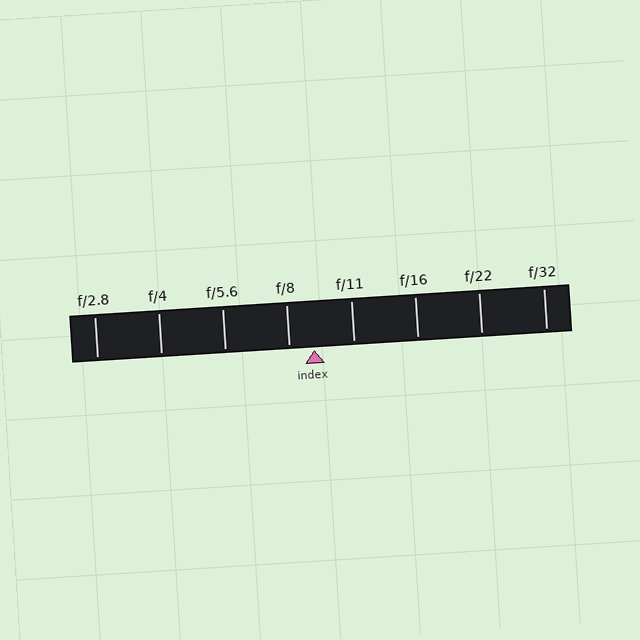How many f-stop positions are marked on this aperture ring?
There are 8 f-stop positions marked.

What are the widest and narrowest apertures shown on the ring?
The widest aperture shown is f/2.8 and the narrowest is f/32.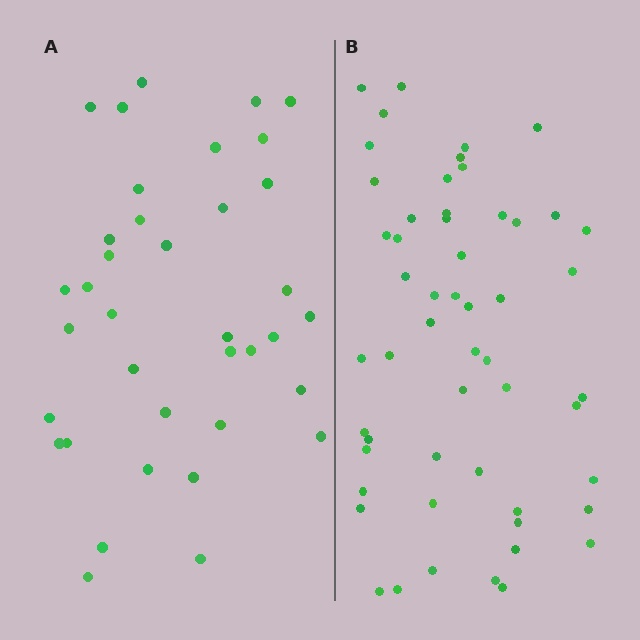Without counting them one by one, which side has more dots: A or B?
Region B (the right region) has more dots.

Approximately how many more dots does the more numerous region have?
Region B has approximately 15 more dots than region A.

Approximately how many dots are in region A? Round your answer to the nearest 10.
About 40 dots. (The exact count is 37, which rounds to 40.)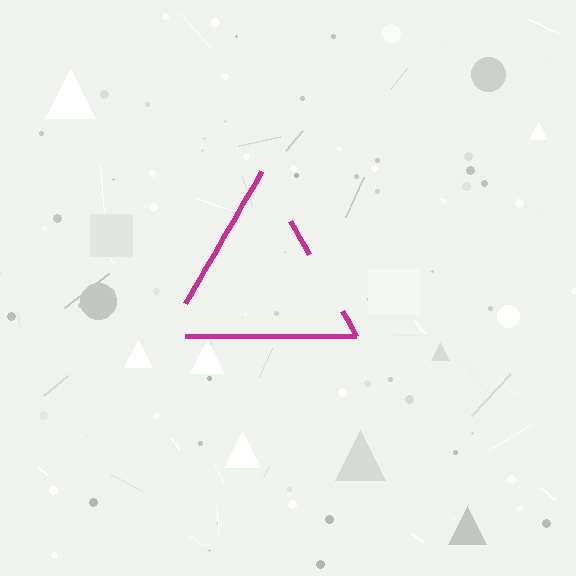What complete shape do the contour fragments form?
The contour fragments form a triangle.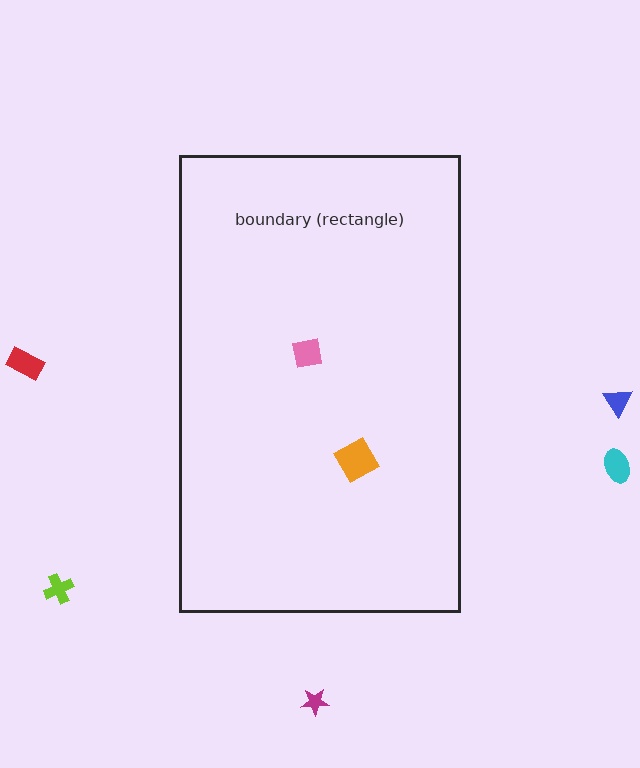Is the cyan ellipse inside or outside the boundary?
Outside.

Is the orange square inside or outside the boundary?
Inside.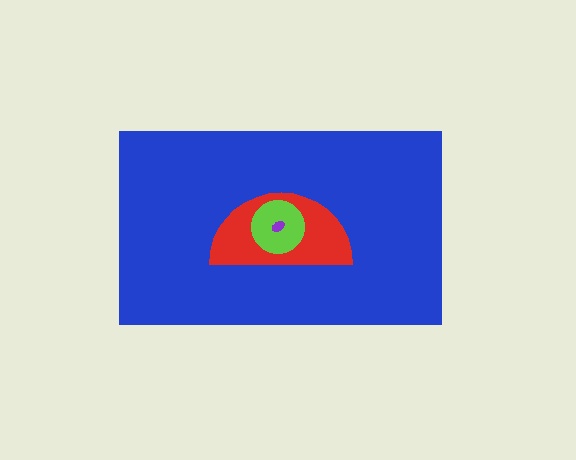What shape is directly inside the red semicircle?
The lime circle.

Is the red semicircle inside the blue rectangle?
Yes.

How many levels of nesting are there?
4.